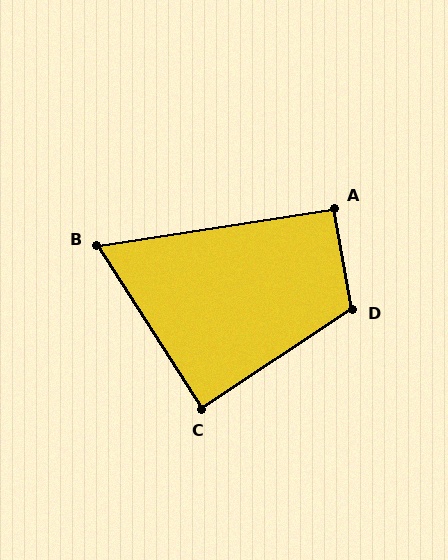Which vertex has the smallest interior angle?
B, at approximately 66 degrees.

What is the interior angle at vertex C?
Approximately 89 degrees (approximately right).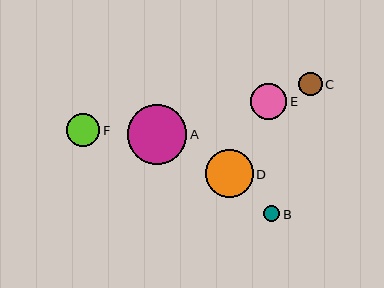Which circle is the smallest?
Circle B is the smallest with a size of approximately 16 pixels.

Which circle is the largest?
Circle A is the largest with a size of approximately 59 pixels.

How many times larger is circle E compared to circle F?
Circle E is approximately 1.1 times the size of circle F.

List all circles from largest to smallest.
From largest to smallest: A, D, E, F, C, B.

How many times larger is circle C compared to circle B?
Circle C is approximately 1.4 times the size of circle B.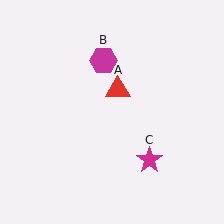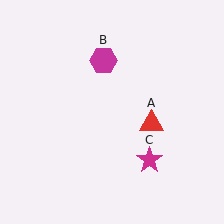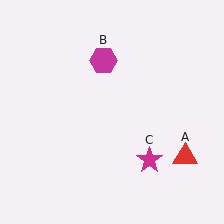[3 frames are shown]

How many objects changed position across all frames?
1 object changed position: red triangle (object A).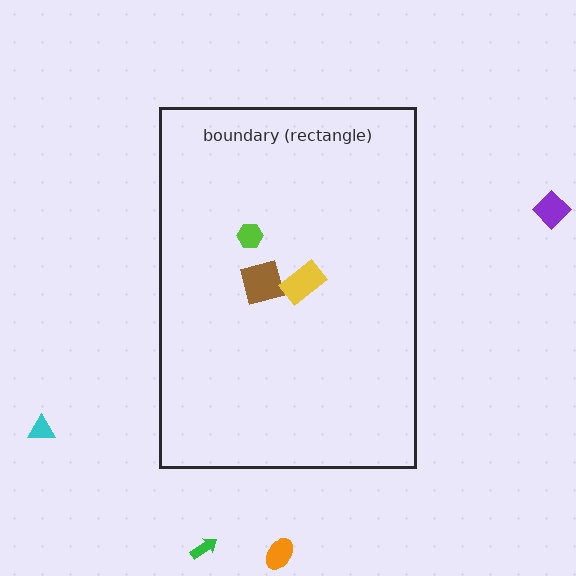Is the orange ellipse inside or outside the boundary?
Outside.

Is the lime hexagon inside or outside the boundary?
Inside.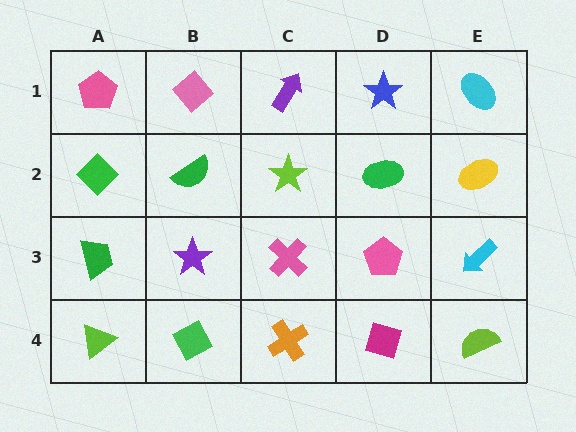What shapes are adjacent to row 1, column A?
A green diamond (row 2, column A), a pink diamond (row 1, column B).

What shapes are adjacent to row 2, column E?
A cyan ellipse (row 1, column E), a cyan arrow (row 3, column E), a green ellipse (row 2, column D).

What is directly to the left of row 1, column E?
A blue star.